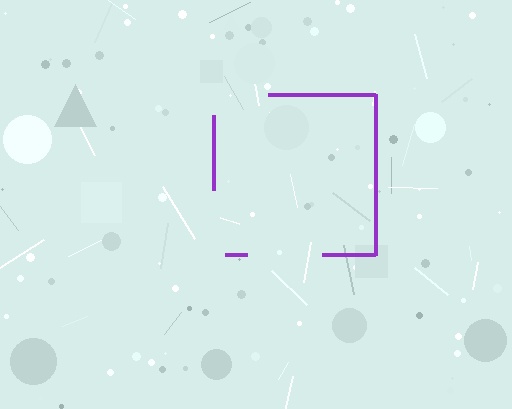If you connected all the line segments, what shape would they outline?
They would outline a square.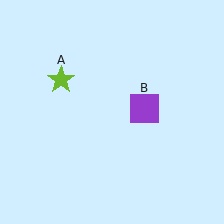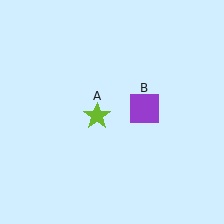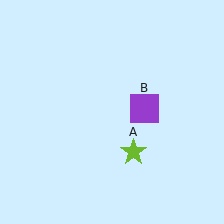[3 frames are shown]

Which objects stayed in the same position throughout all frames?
Purple square (object B) remained stationary.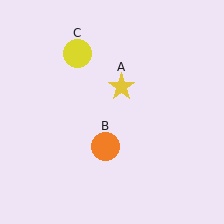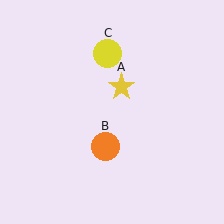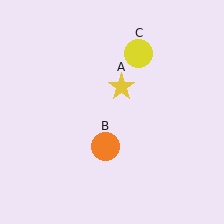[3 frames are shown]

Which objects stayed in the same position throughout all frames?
Yellow star (object A) and orange circle (object B) remained stationary.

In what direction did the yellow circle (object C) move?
The yellow circle (object C) moved right.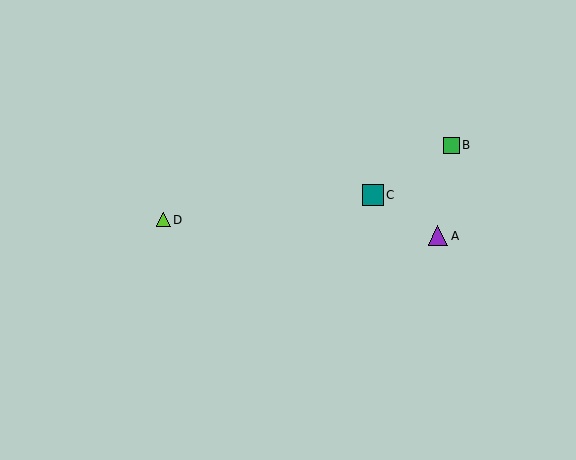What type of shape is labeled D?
Shape D is a lime triangle.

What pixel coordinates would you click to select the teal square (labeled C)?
Click at (373, 195) to select the teal square C.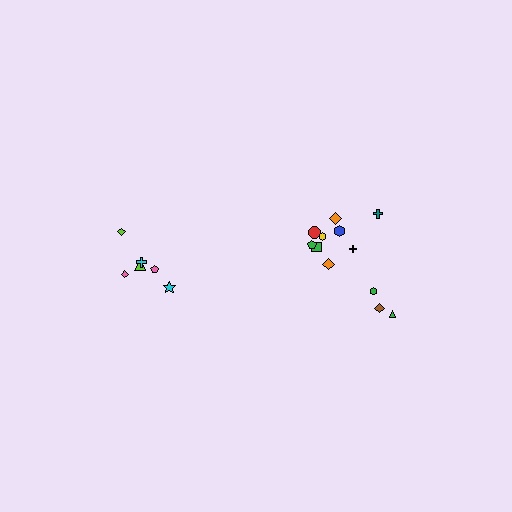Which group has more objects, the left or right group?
The right group.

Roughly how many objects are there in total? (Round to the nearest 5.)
Roughly 20 objects in total.